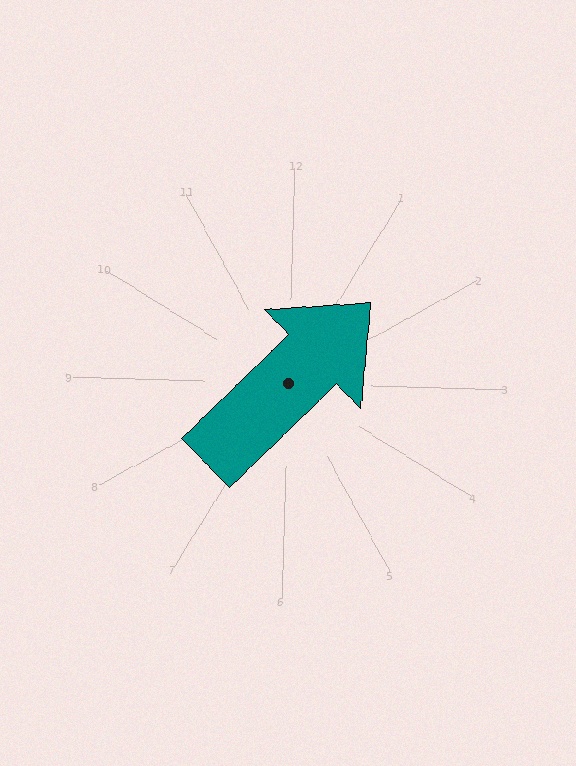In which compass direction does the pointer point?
Northeast.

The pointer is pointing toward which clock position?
Roughly 1 o'clock.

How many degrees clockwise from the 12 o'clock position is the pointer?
Approximately 44 degrees.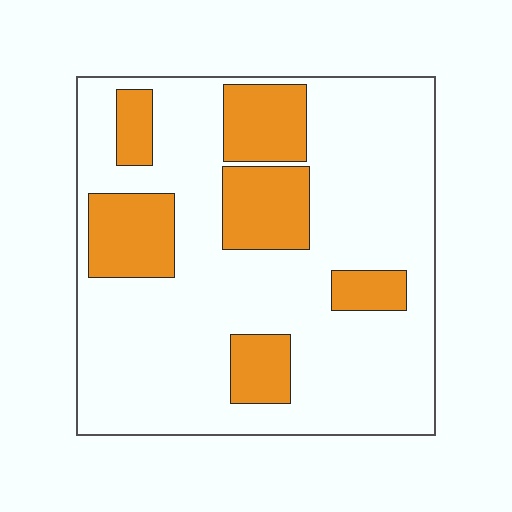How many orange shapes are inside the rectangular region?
6.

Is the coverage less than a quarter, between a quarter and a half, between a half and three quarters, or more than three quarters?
Less than a quarter.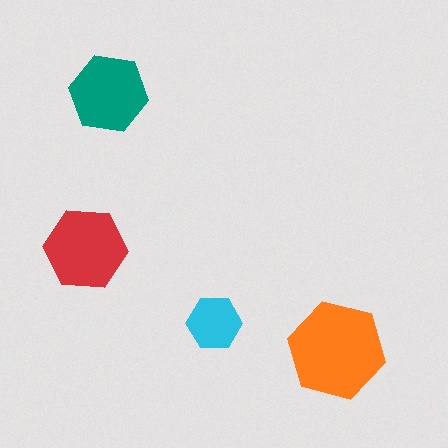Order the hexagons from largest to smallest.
the orange one, the red one, the teal one, the cyan one.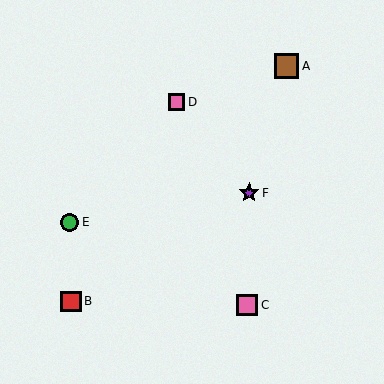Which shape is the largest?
The brown square (labeled A) is the largest.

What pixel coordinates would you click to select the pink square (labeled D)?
Click at (176, 102) to select the pink square D.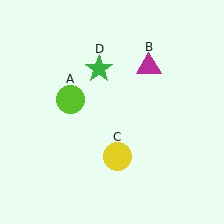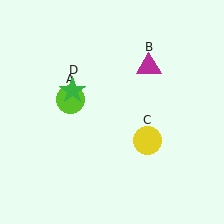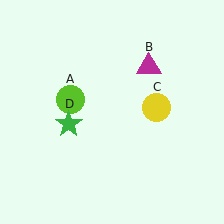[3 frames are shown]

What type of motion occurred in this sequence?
The yellow circle (object C), green star (object D) rotated counterclockwise around the center of the scene.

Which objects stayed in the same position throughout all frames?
Lime circle (object A) and magenta triangle (object B) remained stationary.